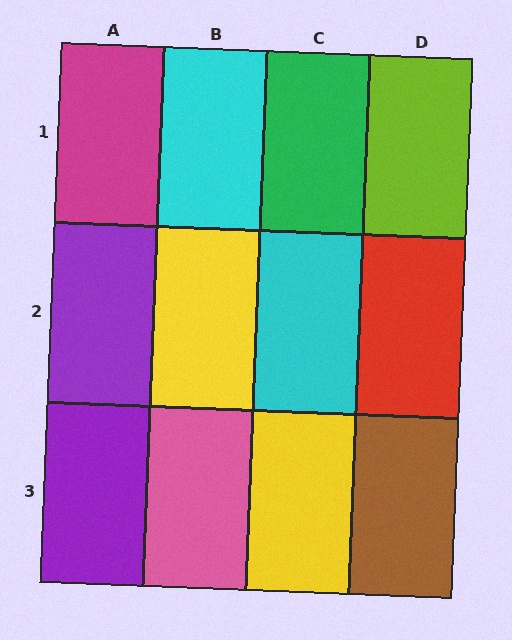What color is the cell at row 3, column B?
Pink.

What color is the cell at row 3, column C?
Yellow.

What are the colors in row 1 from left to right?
Magenta, cyan, green, lime.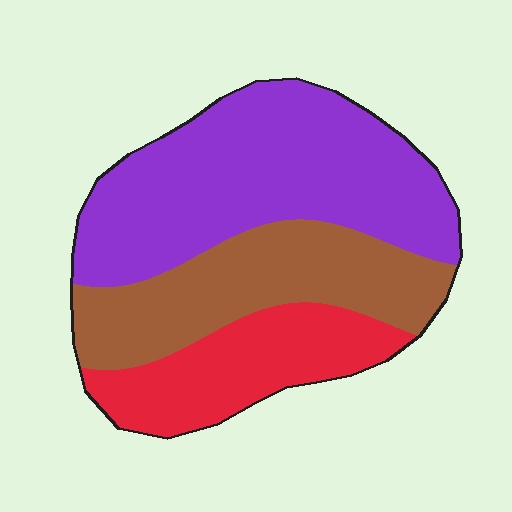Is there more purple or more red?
Purple.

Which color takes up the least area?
Red, at roughly 25%.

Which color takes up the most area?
Purple, at roughly 45%.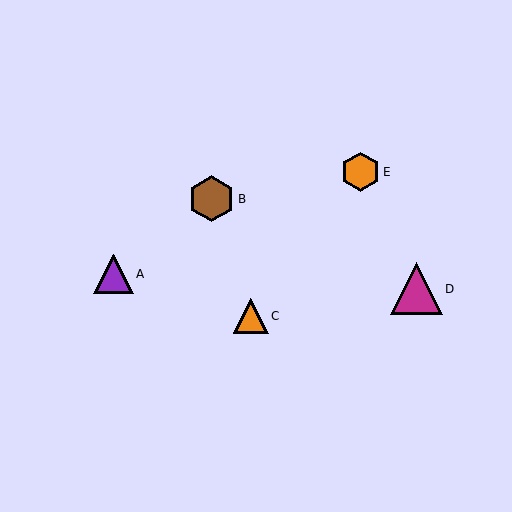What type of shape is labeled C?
Shape C is an orange triangle.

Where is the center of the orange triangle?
The center of the orange triangle is at (251, 316).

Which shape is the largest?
The magenta triangle (labeled D) is the largest.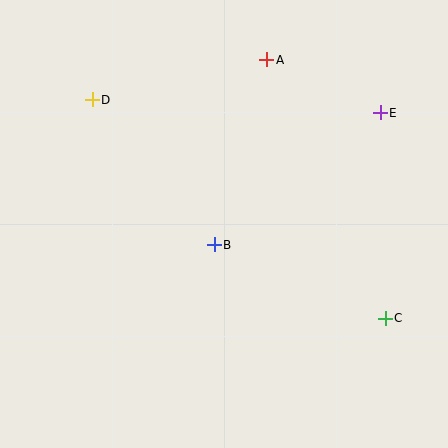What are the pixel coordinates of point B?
Point B is at (214, 245).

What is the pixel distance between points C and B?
The distance between C and B is 186 pixels.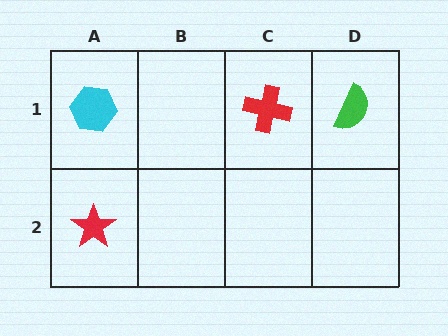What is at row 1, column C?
A red cross.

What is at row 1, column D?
A green semicircle.